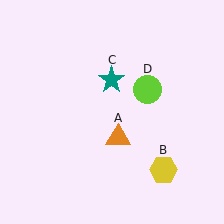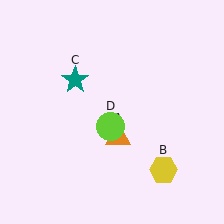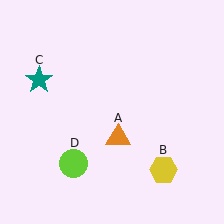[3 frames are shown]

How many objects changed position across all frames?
2 objects changed position: teal star (object C), lime circle (object D).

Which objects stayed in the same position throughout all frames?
Orange triangle (object A) and yellow hexagon (object B) remained stationary.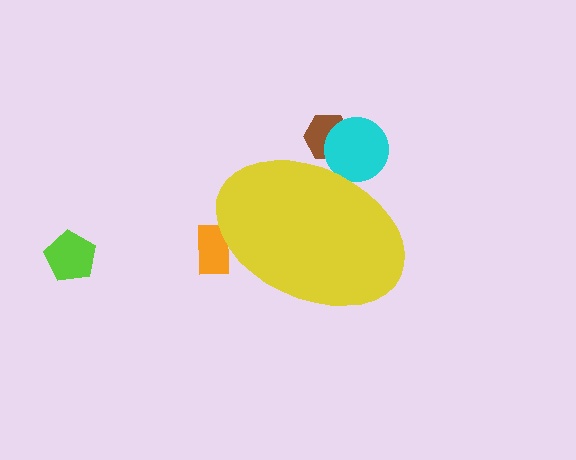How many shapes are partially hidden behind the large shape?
3 shapes are partially hidden.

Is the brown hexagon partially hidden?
Yes, the brown hexagon is partially hidden behind the yellow ellipse.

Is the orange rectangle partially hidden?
Yes, the orange rectangle is partially hidden behind the yellow ellipse.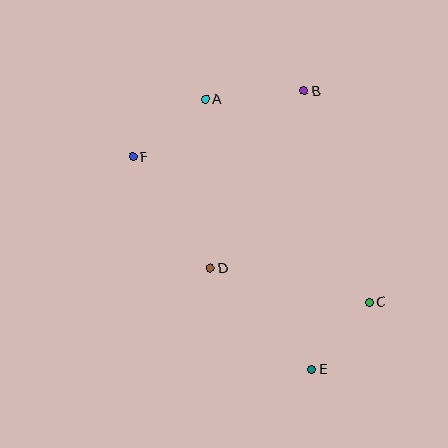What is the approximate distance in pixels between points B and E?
The distance between B and E is approximately 279 pixels.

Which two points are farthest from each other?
Points A and E are farthest from each other.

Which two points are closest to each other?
Points C and E are closest to each other.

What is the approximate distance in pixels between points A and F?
The distance between A and F is approximately 92 pixels.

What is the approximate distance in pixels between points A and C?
The distance between A and C is approximately 261 pixels.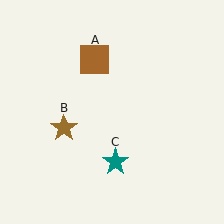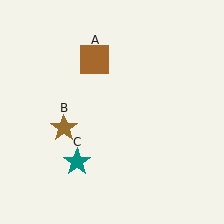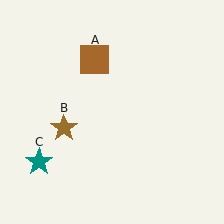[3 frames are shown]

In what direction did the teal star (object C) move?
The teal star (object C) moved left.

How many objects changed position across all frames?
1 object changed position: teal star (object C).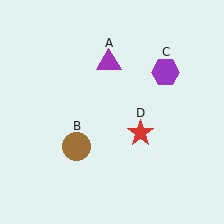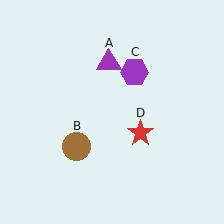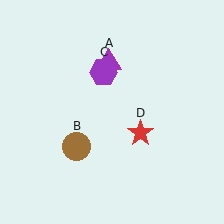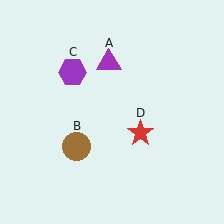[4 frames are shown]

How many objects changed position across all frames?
1 object changed position: purple hexagon (object C).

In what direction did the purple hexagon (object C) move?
The purple hexagon (object C) moved left.